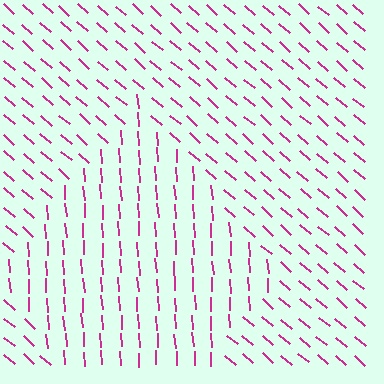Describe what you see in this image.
The image is filled with small magenta line segments. A diamond region in the image has lines oriented differently from the surrounding lines, creating a visible texture boundary.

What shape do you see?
I see a diamond.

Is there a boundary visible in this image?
Yes, there is a texture boundary formed by a change in line orientation.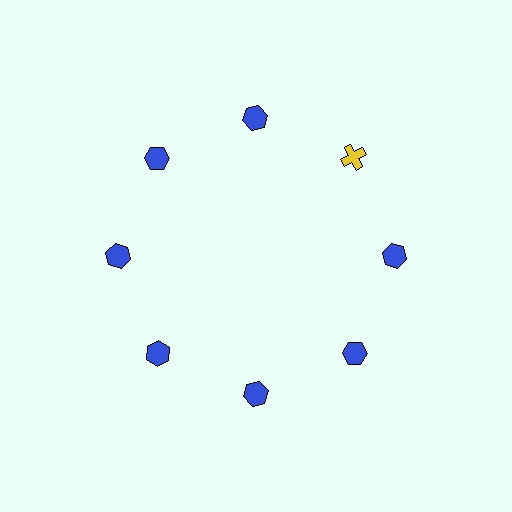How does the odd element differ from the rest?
It differs in both color (yellow instead of blue) and shape (cross instead of hexagon).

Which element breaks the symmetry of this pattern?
The yellow cross at roughly the 2 o'clock position breaks the symmetry. All other shapes are blue hexagons.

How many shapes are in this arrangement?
There are 8 shapes arranged in a ring pattern.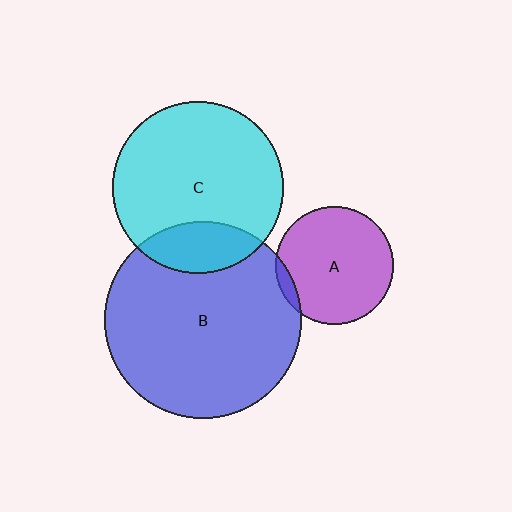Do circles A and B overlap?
Yes.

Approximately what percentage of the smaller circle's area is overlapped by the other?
Approximately 5%.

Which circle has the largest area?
Circle B (blue).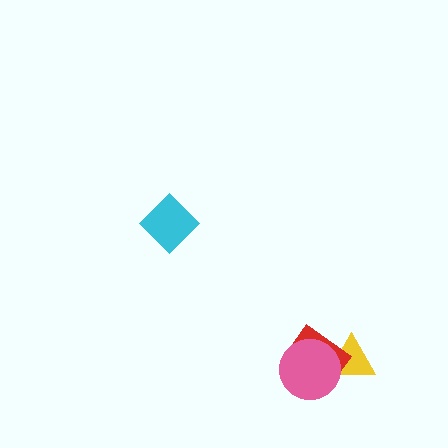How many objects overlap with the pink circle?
2 objects overlap with the pink circle.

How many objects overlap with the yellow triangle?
2 objects overlap with the yellow triangle.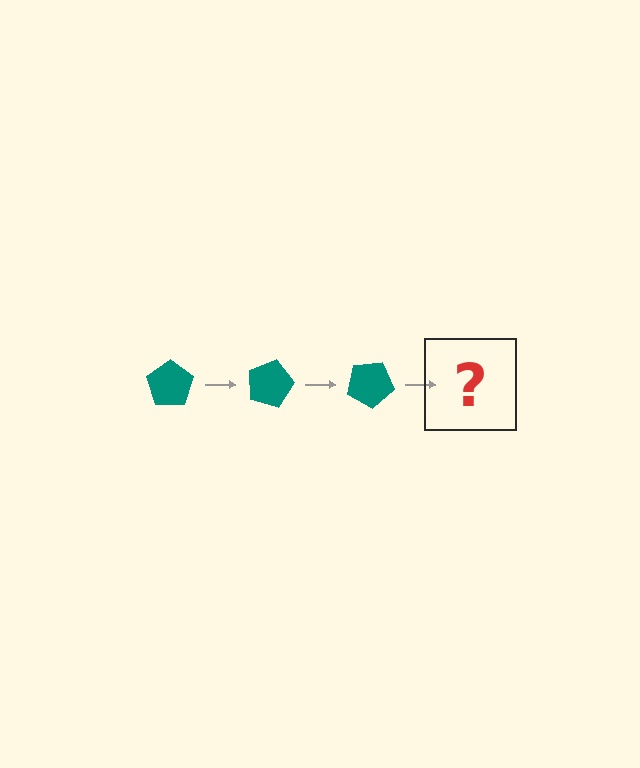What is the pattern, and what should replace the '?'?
The pattern is that the pentagon rotates 15 degrees each step. The '?' should be a teal pentagon rotated 45 degrees.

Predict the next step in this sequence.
The next step is a teal pentagon rotated 45 degrees.